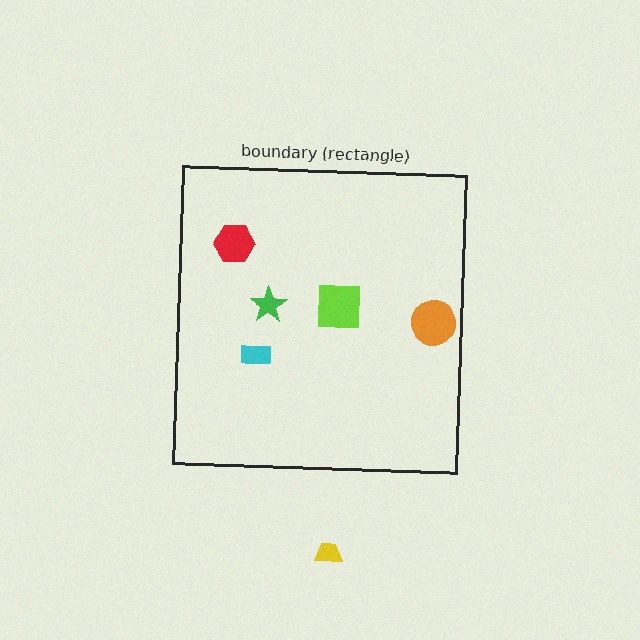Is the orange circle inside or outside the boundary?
Inside.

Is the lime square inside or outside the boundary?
Inside.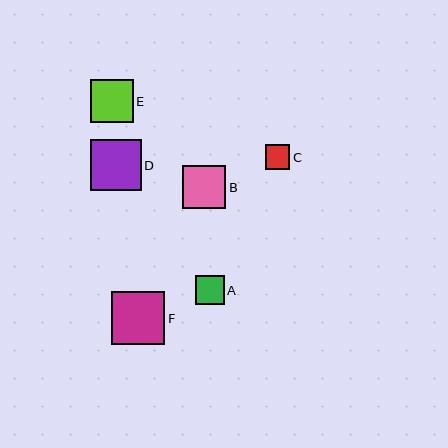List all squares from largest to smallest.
From largest to smallest: F, D, B, E, A, C.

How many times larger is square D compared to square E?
Square D is approximately 1.2 times the size of square E.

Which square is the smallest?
Square C is the smallest with a size of approximately 25 pixels.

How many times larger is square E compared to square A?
Square E is approximately 1.5 times the size of square A.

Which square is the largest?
Square F is the largest with a size of approximately 53 pixels.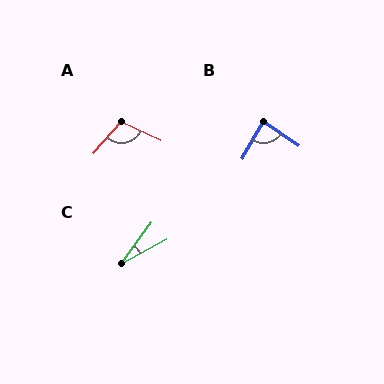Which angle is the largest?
A, at approximately 106 degrees.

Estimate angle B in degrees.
Approximately 85 degrees.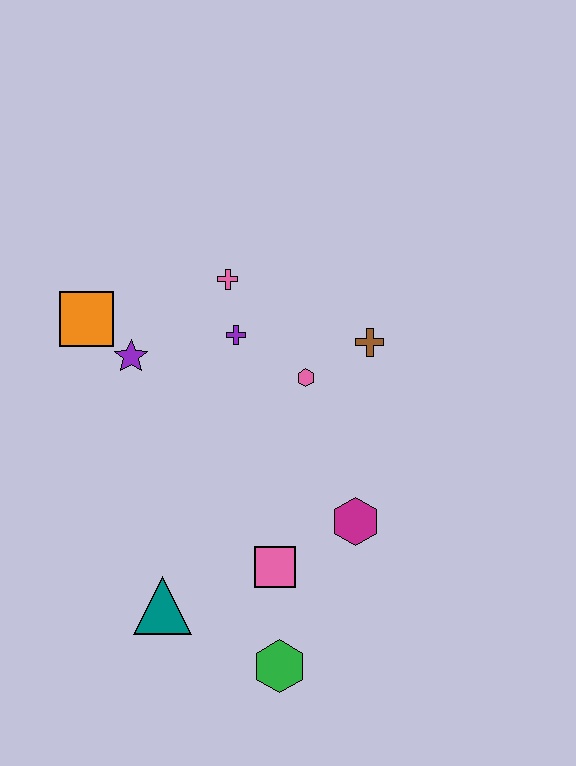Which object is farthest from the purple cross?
The green hexagon is farthest from the purple cross.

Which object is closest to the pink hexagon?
The brown cross is closest to the pink hexagon.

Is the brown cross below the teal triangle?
No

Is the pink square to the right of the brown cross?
No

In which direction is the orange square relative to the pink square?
The orange square is above the pink square.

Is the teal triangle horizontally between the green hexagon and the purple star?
Yes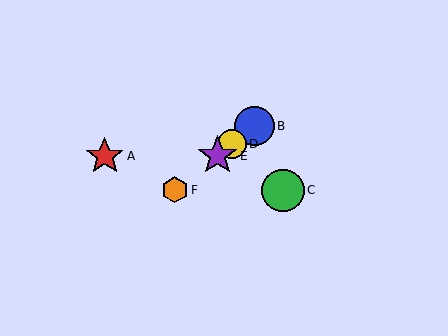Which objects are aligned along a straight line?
Objects B, D, E, F are aligned along a straight line.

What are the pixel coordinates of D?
Object D is at (232, 144).